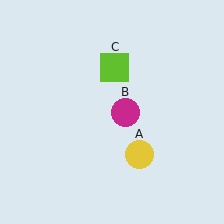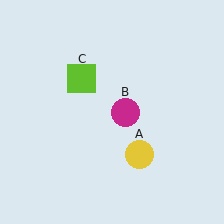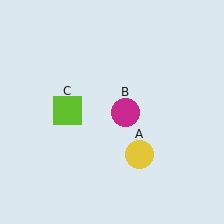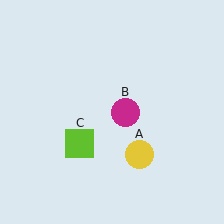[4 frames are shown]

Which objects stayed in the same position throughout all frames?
Yellow circle (object A) and magenta circle (object B) remained stationary.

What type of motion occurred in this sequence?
The lime square (object C) rotated counterclockwise around the center of the scene.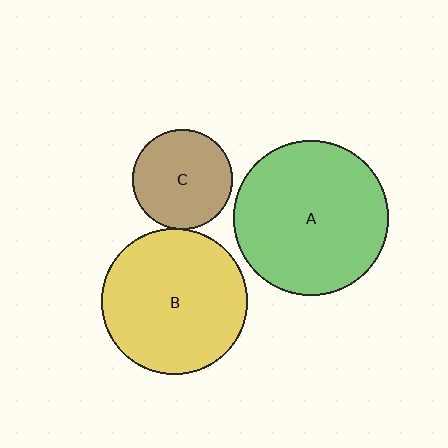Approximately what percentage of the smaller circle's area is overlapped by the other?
Approximately 5%.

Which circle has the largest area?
Circle A (green).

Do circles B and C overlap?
Yes.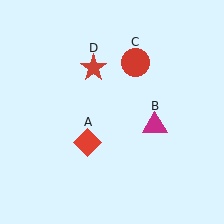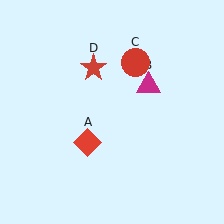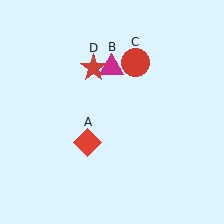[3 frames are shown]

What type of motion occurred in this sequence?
The magenta triangle (object B) rotated counterclockwise around the center of the scene.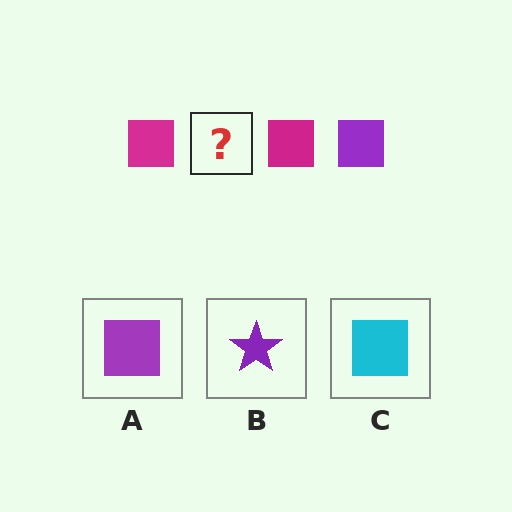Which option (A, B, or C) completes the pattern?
A.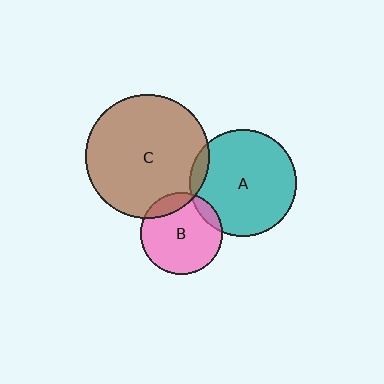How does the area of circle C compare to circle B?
Approximately 2.3 times.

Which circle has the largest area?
Circle C (brown).